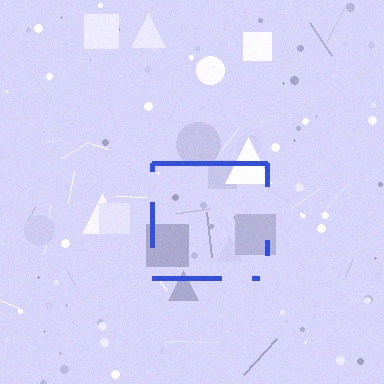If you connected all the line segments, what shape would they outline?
They would outline a square.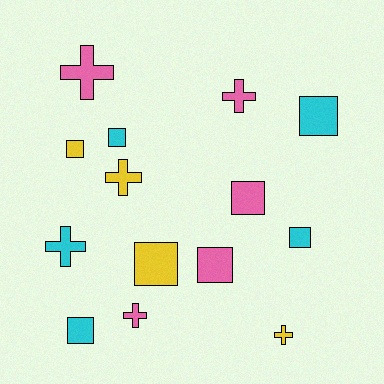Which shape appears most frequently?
Square, with 8 objects.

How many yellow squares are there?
There are 2 yellow squares.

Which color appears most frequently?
Cyan, with 5 objects.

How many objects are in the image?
There are 14 objects.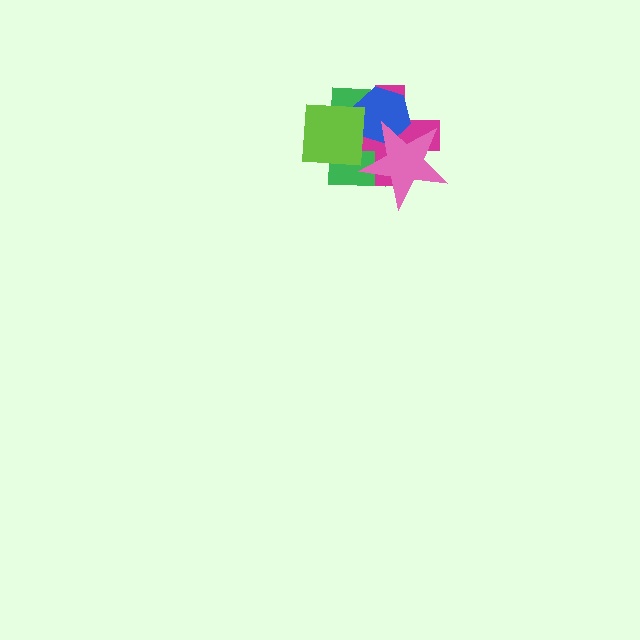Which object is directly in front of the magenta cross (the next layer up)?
The blue hexagon is directly in front of the magenta cross.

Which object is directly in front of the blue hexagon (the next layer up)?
The lime square is directly in front of the blue hexagon.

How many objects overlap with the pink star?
3 objects overlap with the pink star.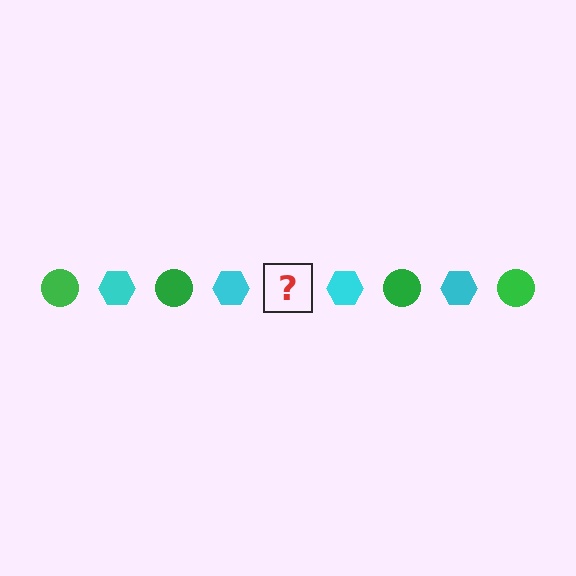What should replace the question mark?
The question mark should be replaced with a green circle.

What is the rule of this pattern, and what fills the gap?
The rule is that the pattern alternates between green circle and cyan hexagon. The gap should be filled with a green circle.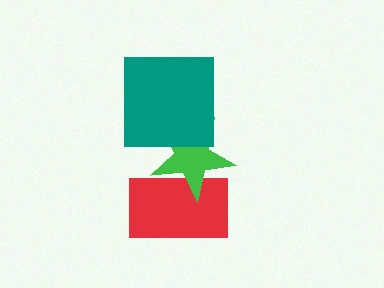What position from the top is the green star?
The green star is 2nd from the top.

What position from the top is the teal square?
The teal square is 1st from the top.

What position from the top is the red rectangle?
The red rectangle is 3rd from the top.